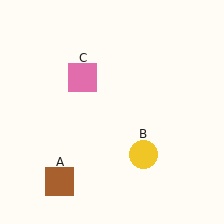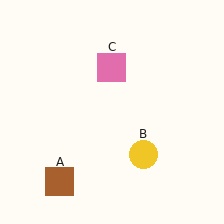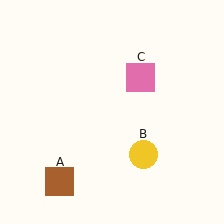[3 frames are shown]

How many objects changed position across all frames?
1 object changed position: pink square (object C).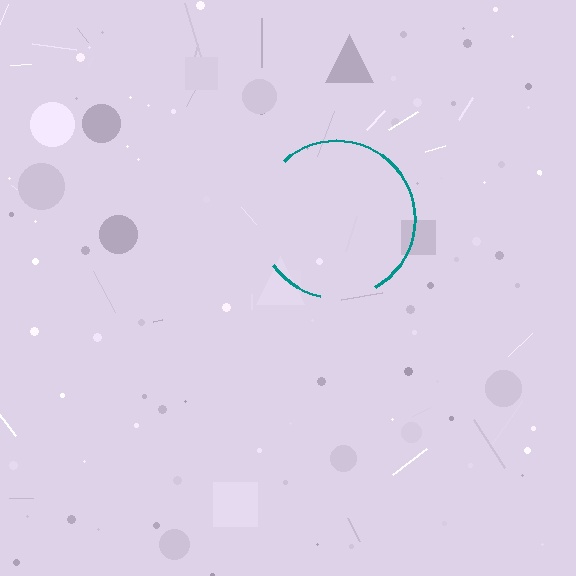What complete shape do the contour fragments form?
The contour fragments form a circle.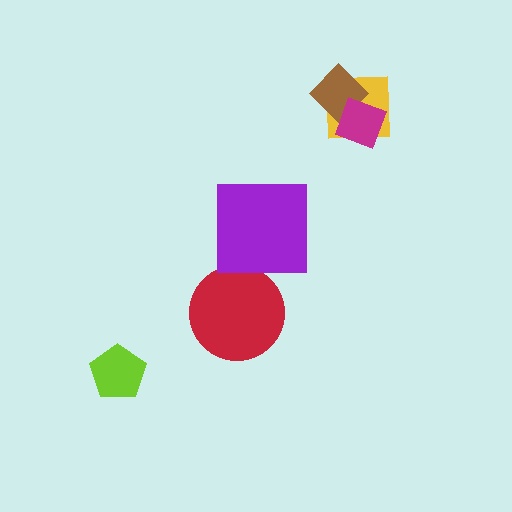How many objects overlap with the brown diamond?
2 objects overlap with the brown diamond.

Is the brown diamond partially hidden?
Yes, it is partially covered by another shape.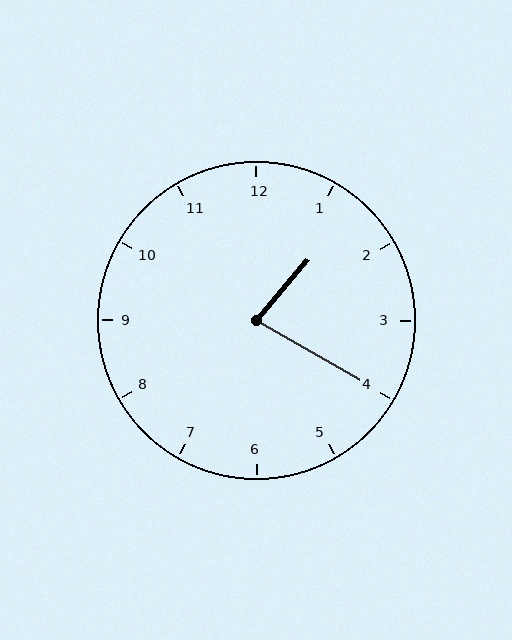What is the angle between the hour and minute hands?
Approximately 80 degrees.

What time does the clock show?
1:20.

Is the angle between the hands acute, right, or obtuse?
It is acute.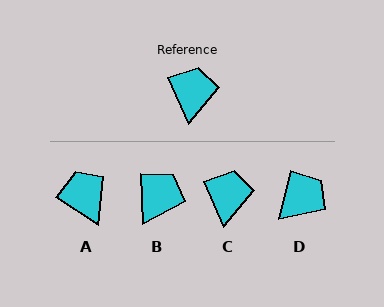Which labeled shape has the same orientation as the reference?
C.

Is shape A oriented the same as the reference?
No, it is off by about 34 degrees.